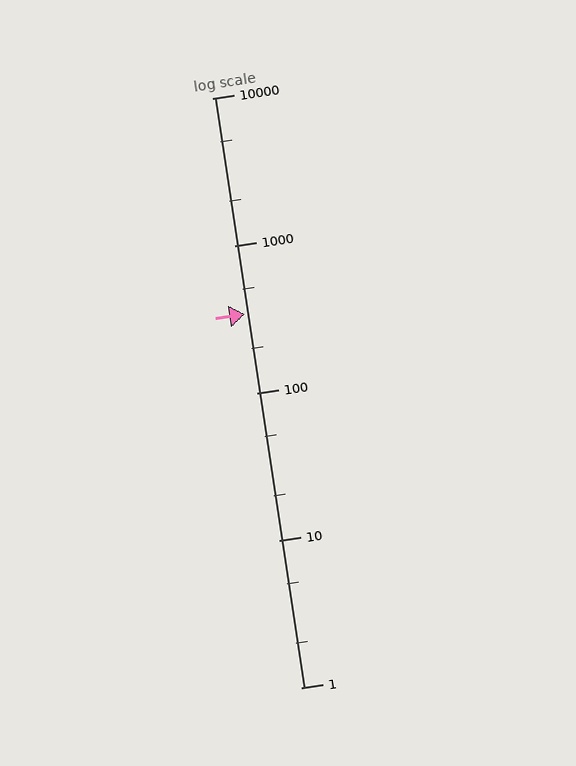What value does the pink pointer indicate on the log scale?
The pointer indicates approximately 340.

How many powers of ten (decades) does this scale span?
The scale spans 4 decades, from 1 to 10000.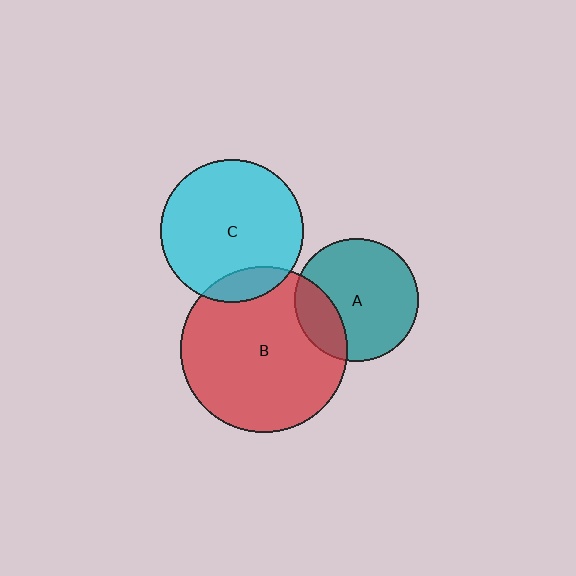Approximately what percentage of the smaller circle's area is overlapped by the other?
Approximately 15%.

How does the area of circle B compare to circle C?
Approximately 1.3 times.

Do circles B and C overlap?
Yes.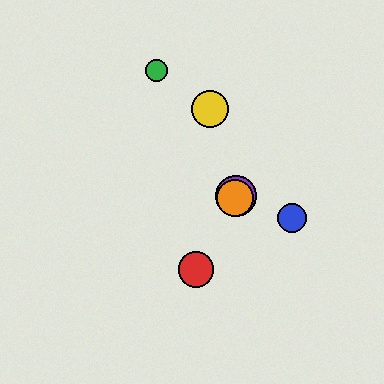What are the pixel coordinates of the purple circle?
The purple circle is at (236, 196).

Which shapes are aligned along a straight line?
The red circle, the purple circle, the orange circle are aligned along a straight line.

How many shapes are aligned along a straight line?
3 shapes (the red circle, the purple circle, the orange circle) are aligned along a straight line.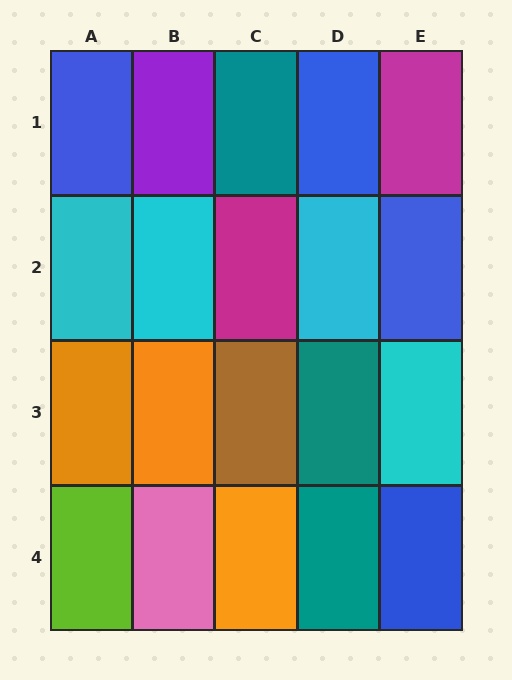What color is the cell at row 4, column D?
Teal.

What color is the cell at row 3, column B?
Orange.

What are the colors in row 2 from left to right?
Cyan, cyan, magenta, cyan, blue.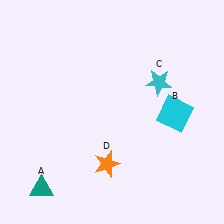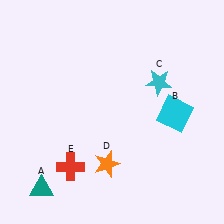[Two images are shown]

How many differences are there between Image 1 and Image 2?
There is 1 difference between the two images.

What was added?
A red cross (E) was added in Image 2.